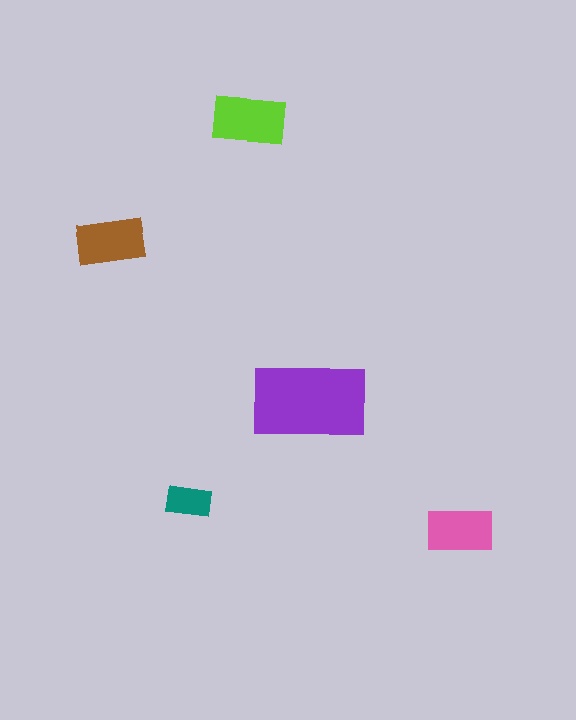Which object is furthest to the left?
The brown rectangle is leftmost.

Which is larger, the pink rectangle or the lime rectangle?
The lime one.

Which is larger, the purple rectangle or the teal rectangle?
The purple one.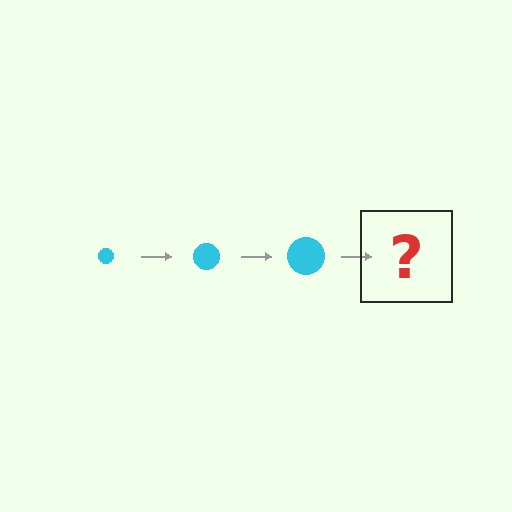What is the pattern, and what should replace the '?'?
The pattern is that the circle gets progressively larger each step. The '?' should be a cyan circle, larger than the previous one.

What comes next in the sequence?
The next element should be a cyan circle, larger than the previous one.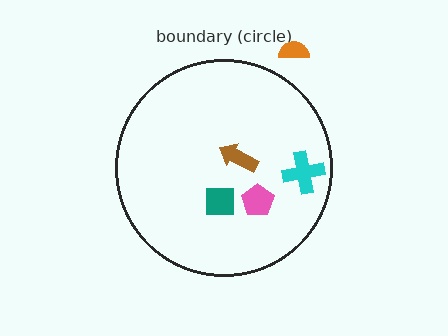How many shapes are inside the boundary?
4 inside, 1 outside.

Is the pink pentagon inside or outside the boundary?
Inside.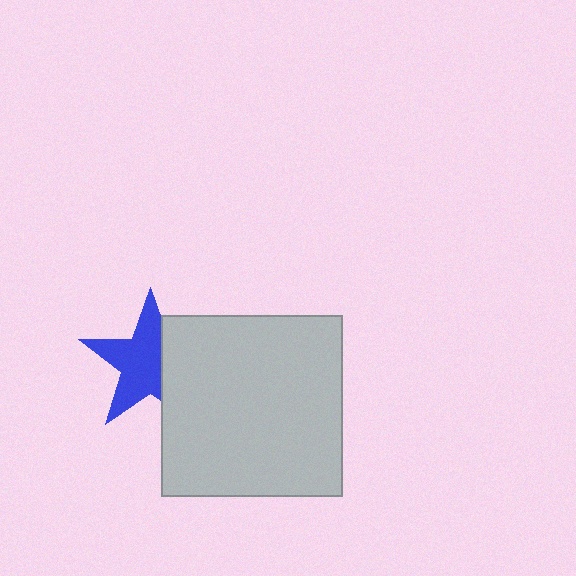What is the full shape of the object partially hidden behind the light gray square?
The partially hidden object is a blue star.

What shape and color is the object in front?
The object in front is a light gray square.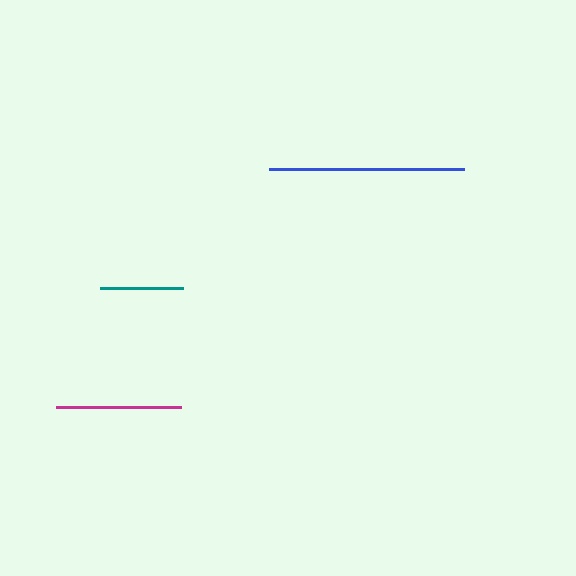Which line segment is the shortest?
The teal line is the shortest at approximately 83 pixels.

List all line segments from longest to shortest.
From longest to shortest: blue, magenta, teal.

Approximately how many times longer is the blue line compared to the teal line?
The blue line is approximately 2.3 times the length of the teal line.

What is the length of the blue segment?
The blue segment is approximately 195 pixels long.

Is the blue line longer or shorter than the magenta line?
The blue line is longer than the magenta line.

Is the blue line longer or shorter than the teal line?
The blue line is longer than the teal line.